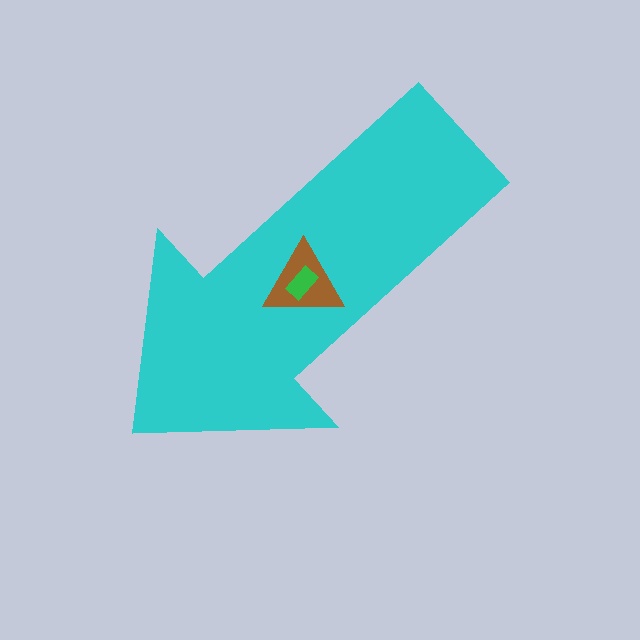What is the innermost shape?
The green rectangle.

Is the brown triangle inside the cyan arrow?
Yes.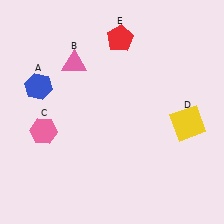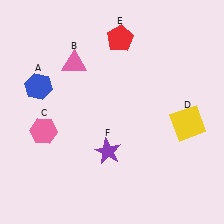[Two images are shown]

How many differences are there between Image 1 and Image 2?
There is 1 difference between the two images.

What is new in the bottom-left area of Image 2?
A purple star (F) was added in the bottom-left area of Image 2.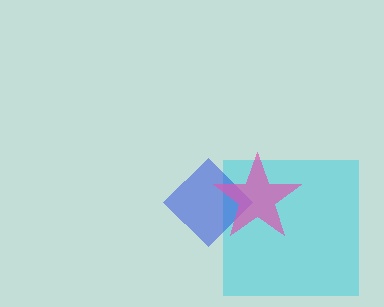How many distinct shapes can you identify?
There are 3 distinct shapes: a cyan square, a blue diamond, a pink star.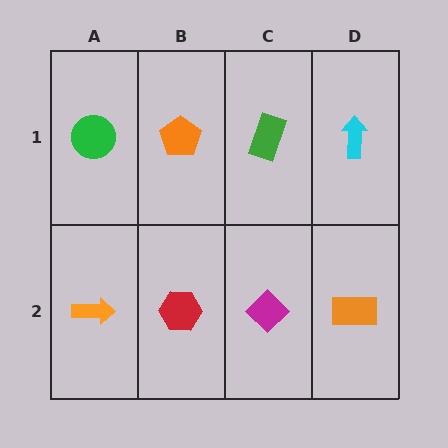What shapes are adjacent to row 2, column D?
A cyan arrow (row 1, column D), a magenta diamond (row 2, column C).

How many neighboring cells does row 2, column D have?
2.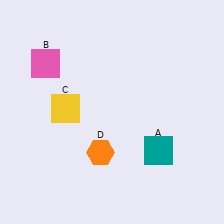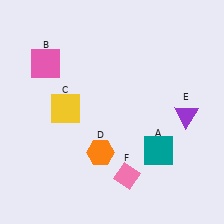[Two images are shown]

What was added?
A purple triangle (E), a pink diamond (F) were added in Image 2.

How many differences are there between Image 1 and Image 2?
There are 2 differences between the two images.